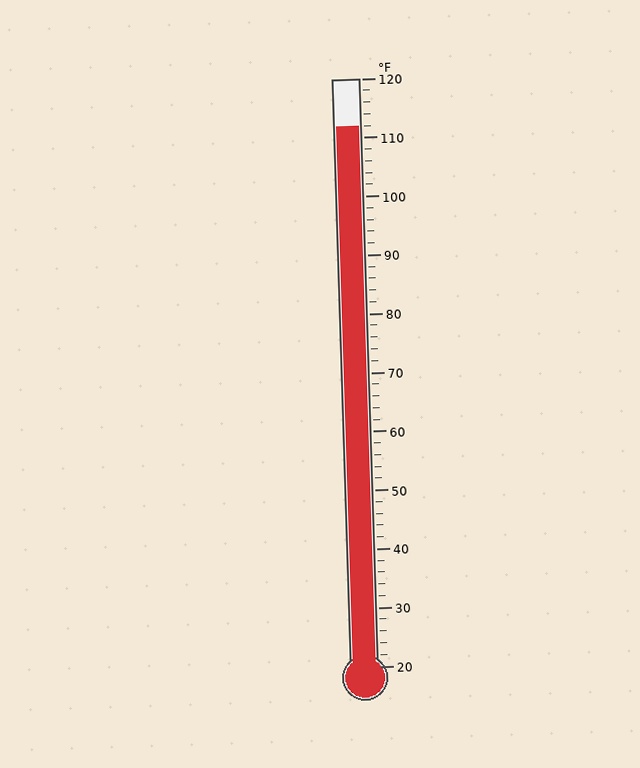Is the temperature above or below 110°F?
The temperature is above 110°F.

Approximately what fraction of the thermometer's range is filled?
The thermometer is filled to approximately 90% of its range.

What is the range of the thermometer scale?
The thermometer scale ranges from 20°F to 120°F.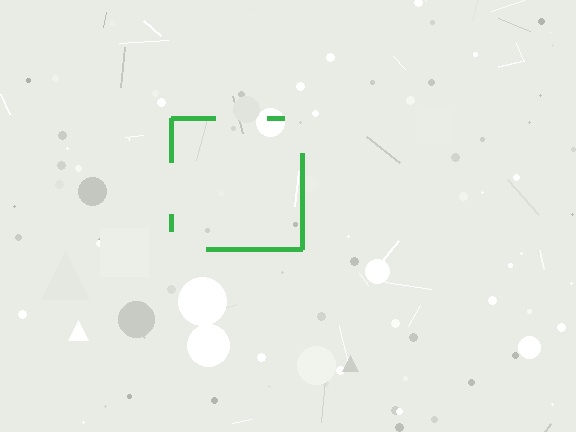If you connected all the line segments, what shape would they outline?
They would outline a square.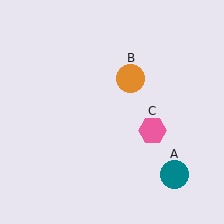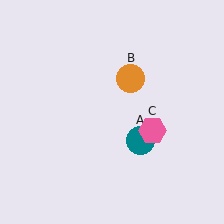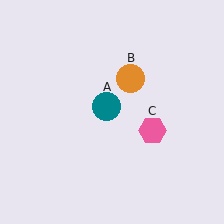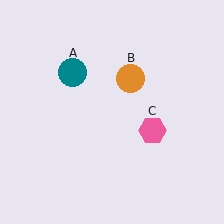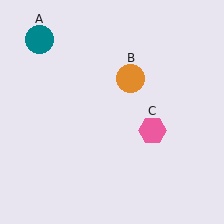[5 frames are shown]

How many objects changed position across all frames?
1 object changed position: teal circle (object A).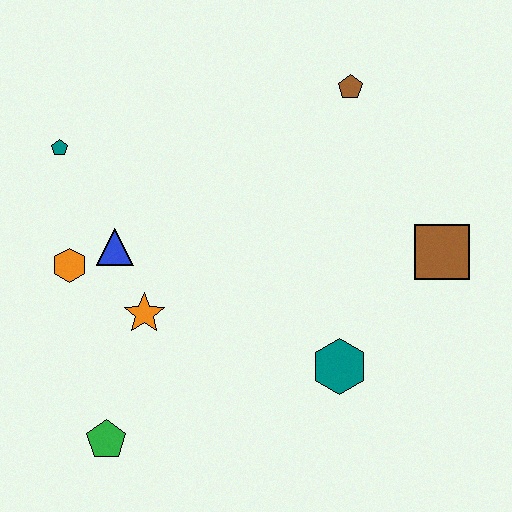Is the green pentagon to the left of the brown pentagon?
Yes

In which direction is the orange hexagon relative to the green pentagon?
The orange hexagon is above the green pentagon.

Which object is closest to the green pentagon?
The orange star is closest to the green pentagon.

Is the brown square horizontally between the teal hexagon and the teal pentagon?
No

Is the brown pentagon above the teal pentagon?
Yes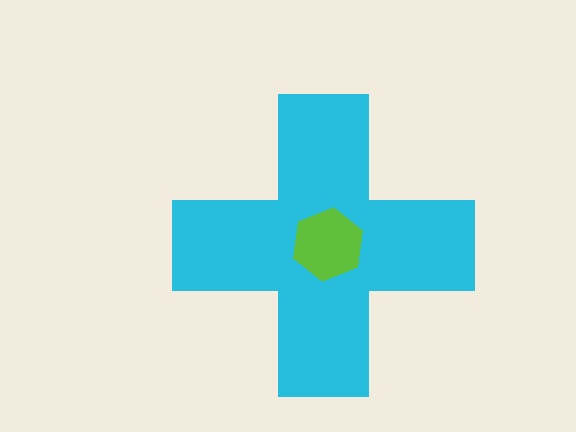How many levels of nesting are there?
2.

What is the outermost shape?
The cyan cross.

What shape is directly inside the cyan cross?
The lime hexagon.